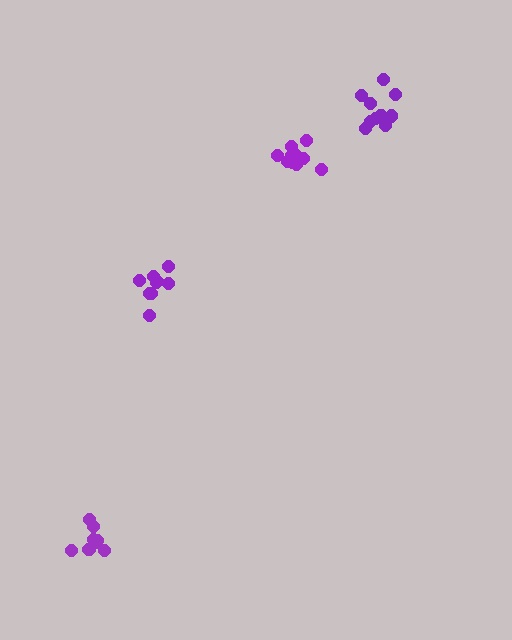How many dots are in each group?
Group 1: 9 dots, Group 2: 9 dots, Group 3: 10 dots, Group 4: 10 dots (38 total).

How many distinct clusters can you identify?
There are 4 distinct clusters.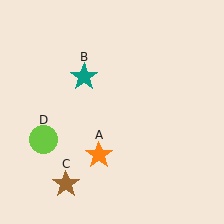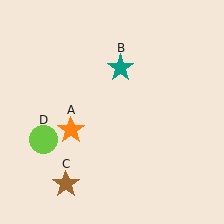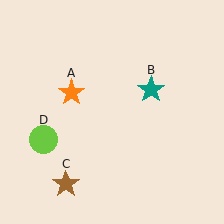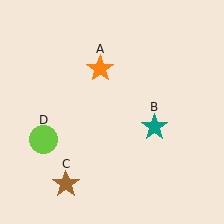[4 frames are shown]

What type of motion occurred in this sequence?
The orange star (object A), teal star (object B) rotated clockwise around the center of the scene.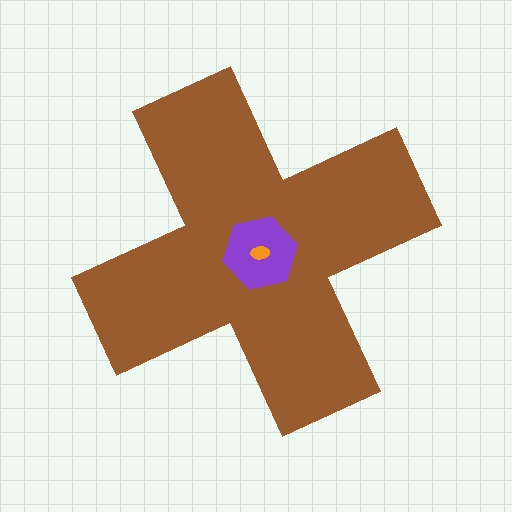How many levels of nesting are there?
3.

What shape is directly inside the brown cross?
The purple hexagon.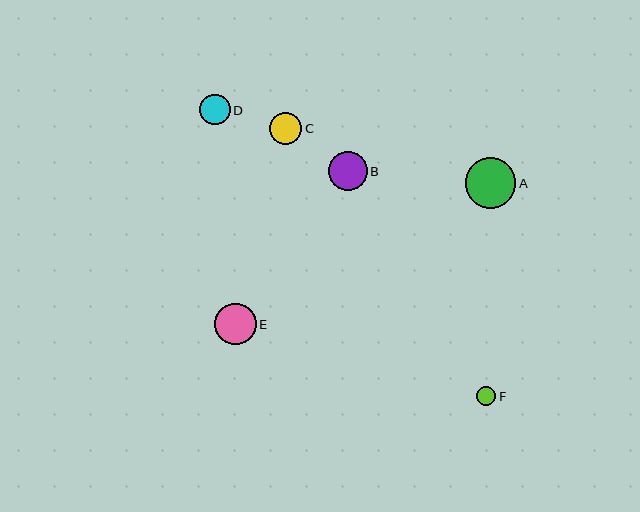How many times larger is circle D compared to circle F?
Circle D is approximately 1.6 times the size of circle F.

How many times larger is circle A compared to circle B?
Circle A is approximately 1.3 times the size of circle B.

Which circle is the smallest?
Circle F is the smallest with a size of approximately 19 pixels.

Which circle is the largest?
Circle A is the largest with a size of approximately 51 pixels.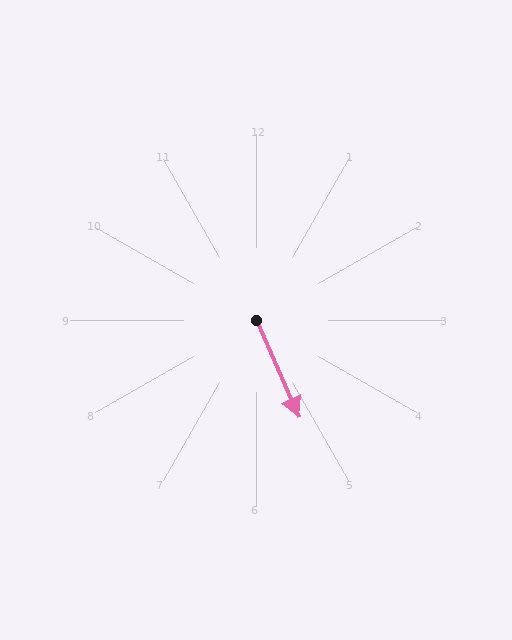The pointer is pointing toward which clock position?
Roughly 5 o'clock.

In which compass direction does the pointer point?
Southeast.